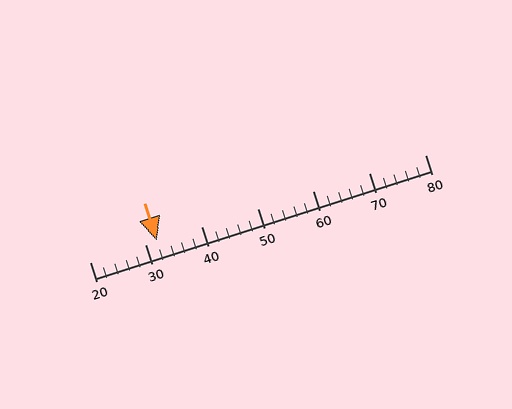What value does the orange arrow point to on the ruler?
The orange arrow points to approximately 32.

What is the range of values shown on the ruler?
The ruler shows values from 20 to 80.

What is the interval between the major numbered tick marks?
The major tick marks are spaced 10 units apart.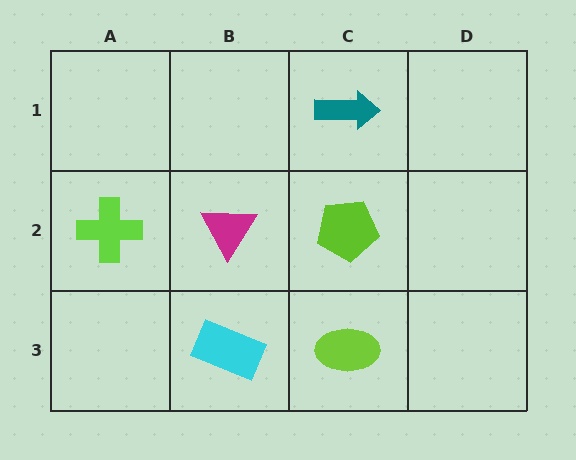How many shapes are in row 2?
3 shapes.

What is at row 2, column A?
A lime cross.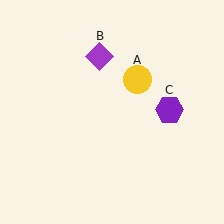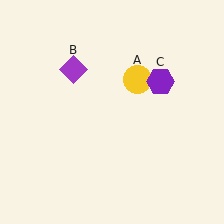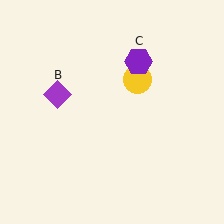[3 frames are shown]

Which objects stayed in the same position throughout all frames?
Yellow circle (object A) remained stationary.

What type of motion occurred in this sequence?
The purple diamond (object B), purple hexagon (object C) rotated counterclockwise around the center of the scene.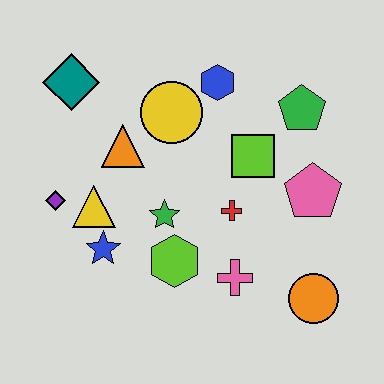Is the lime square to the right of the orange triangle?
Yes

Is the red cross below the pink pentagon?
Yes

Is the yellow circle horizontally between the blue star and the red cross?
Yes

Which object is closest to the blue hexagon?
The yellow circle is closest to the blue hexagon.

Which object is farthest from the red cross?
The teal diamond is farthest from the red cross.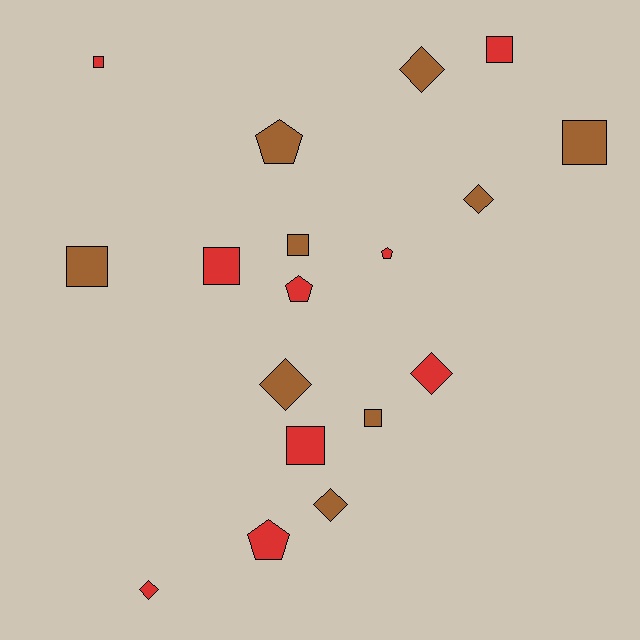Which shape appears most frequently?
Square, with 8 objects.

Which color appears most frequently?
Brown, with 9 objects.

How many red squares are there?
There are 4 red squares.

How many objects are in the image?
There are 18 objects.